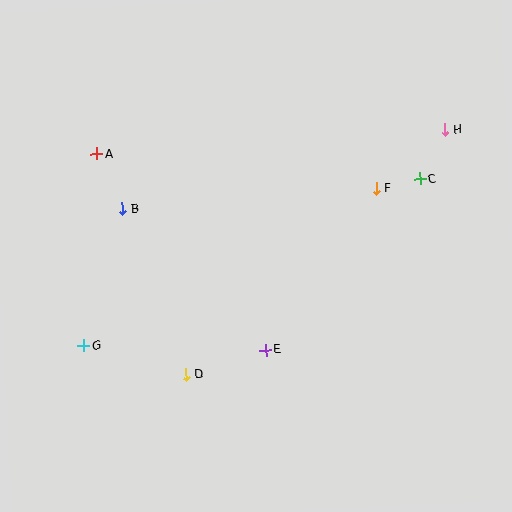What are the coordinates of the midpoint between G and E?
The midpoint between G and E is at (174, 348).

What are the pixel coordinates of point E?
Point E is at (265, 350).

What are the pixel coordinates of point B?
Point B is at (122, 209).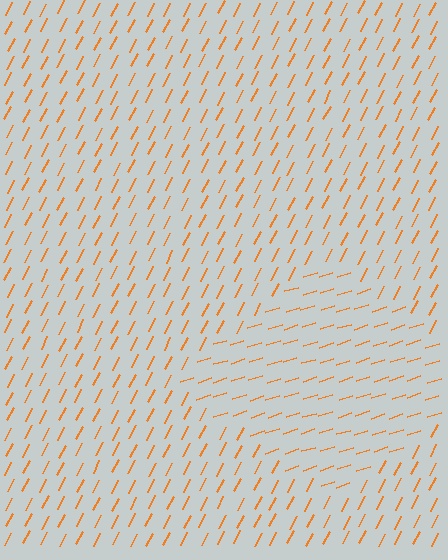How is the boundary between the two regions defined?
The boundary is defined purely by a change in line orientation (approximately 45 degrees difference). All lines are the same color and thickness.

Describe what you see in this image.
The image is filled with small orange line segments. A diamond region in the image has lines oriented differently from the surrounding lines, creating a visible texture boundary.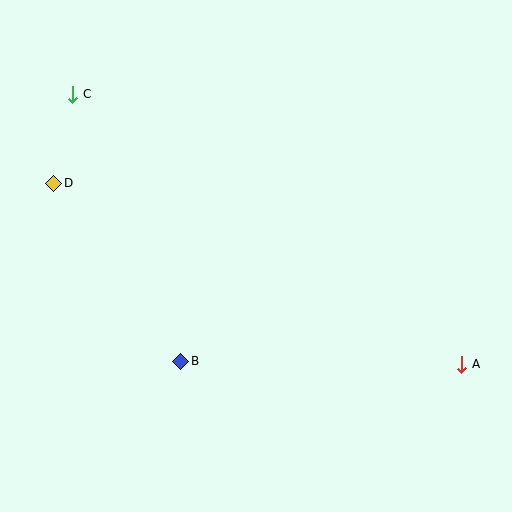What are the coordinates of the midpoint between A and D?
The midpoint between A and D is at (258, 274).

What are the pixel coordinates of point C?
Point C is at (73, 94).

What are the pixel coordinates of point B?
Point B is at (181, 361).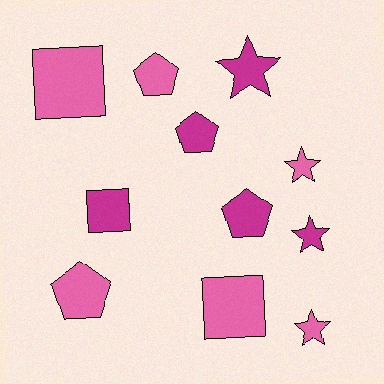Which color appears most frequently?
Pink, with 6 objects.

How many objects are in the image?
There are 11 objects.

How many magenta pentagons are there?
There are 2 magenta pentagons.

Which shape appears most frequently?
Star, with 4 objects.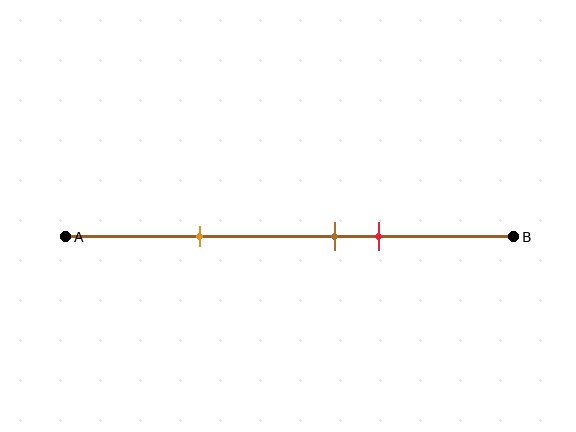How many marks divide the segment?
There are 3 marks dividing the segment.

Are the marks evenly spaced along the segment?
No, the marks are not evenly spaced.